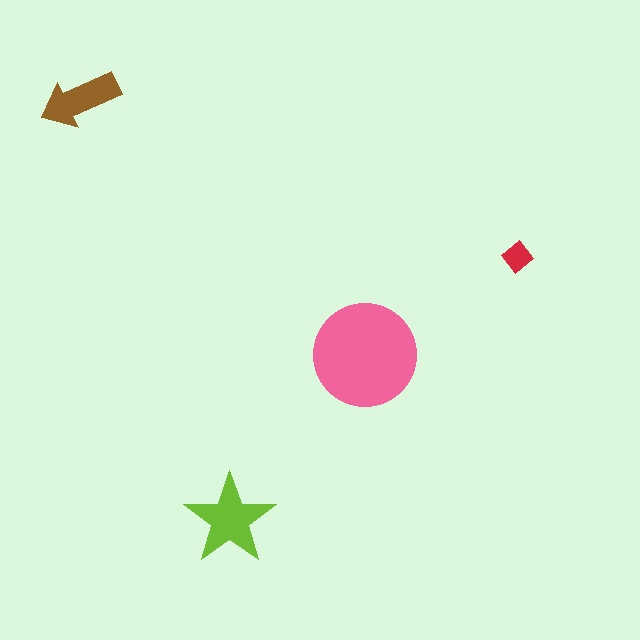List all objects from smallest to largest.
The red diamond, the brown arrow, the lime star, the pink circle.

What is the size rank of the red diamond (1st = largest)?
4th.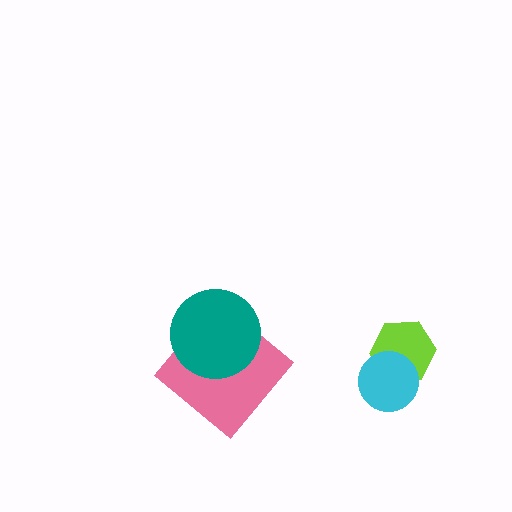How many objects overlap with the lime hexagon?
1 object overlaps with the lime hexagon.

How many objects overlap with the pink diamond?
1 object overlaps with the pink diamond.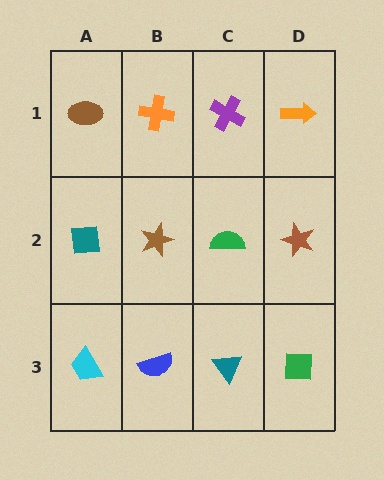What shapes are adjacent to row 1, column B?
A brown star (row 2, column B), a brown ellipse (row 1, column A), a purple cross (row 1, column C).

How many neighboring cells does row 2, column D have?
3.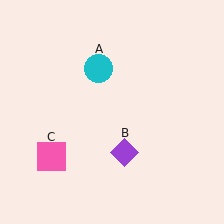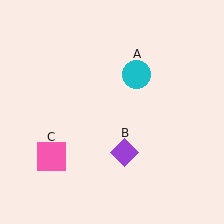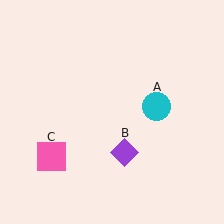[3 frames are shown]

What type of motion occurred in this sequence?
The cyan circle (object A) rotated clockwise around the center of the scene.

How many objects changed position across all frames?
1 object changed position: cyan circle (object A).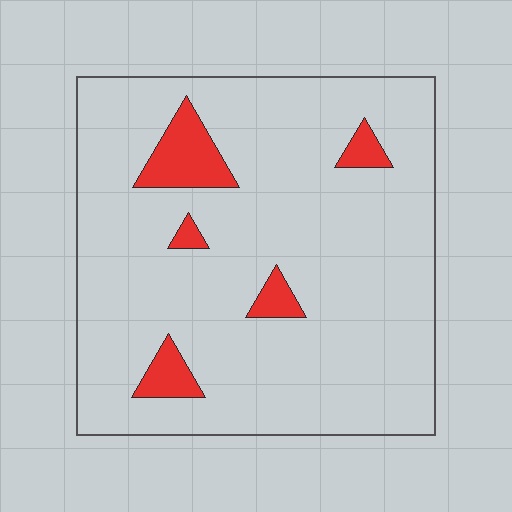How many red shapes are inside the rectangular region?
5.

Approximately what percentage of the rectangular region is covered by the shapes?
Approximately 10%.